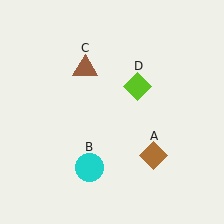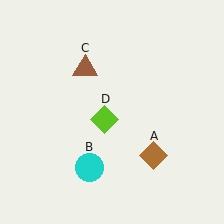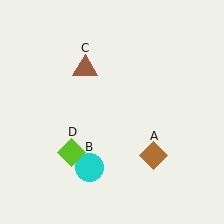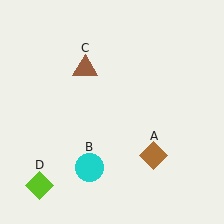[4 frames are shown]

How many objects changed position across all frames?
1 object changed position: lime diamond (object D).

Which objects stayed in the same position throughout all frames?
Brown diamond (object A) and cyan circle (object B) and brown triangle (object C) remained stationary.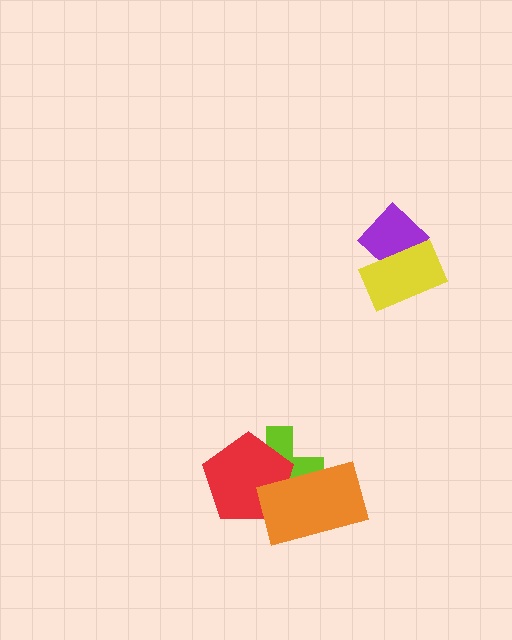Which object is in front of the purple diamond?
The yellow rectangle is in front of the purple diamond.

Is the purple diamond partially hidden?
Yes, it is partially covered by another shape.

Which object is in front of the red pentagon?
The orange rectangle is in front of the red pentagon.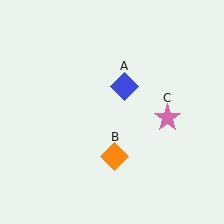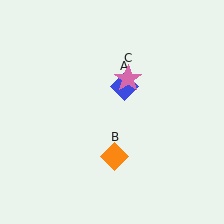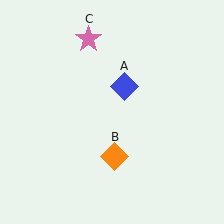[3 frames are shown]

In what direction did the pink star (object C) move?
The pink star (object C) moved up and to the left.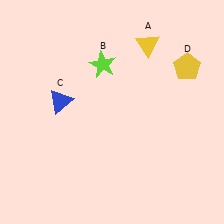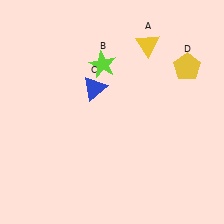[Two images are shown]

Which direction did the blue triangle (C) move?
The blue triangle (C) moved right.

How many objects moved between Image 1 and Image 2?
1 object moved between the two images.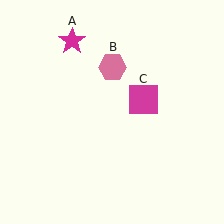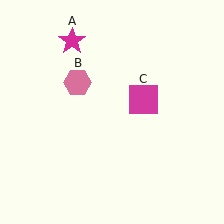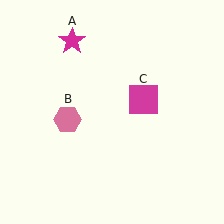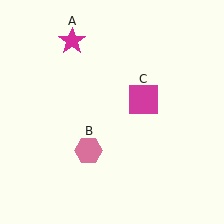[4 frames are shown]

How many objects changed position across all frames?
1 object changed position: pink hexagon (object B).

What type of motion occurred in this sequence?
The pink hexagon (object B) rotated counterclockwise around the center of the scene.